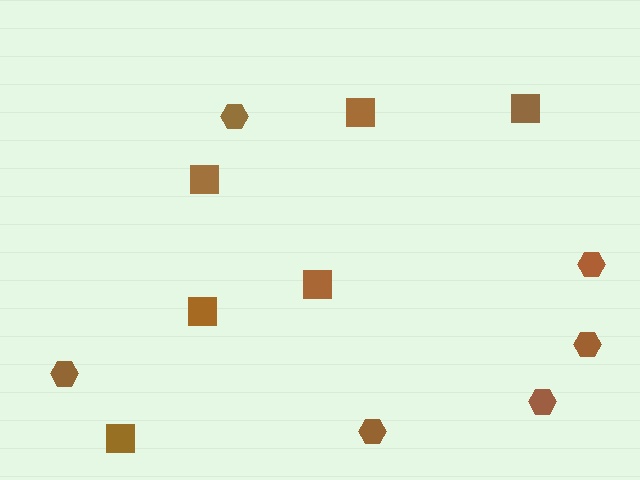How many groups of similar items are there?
There are 2 groups: one group of squares (6) and one group of hexagons (6).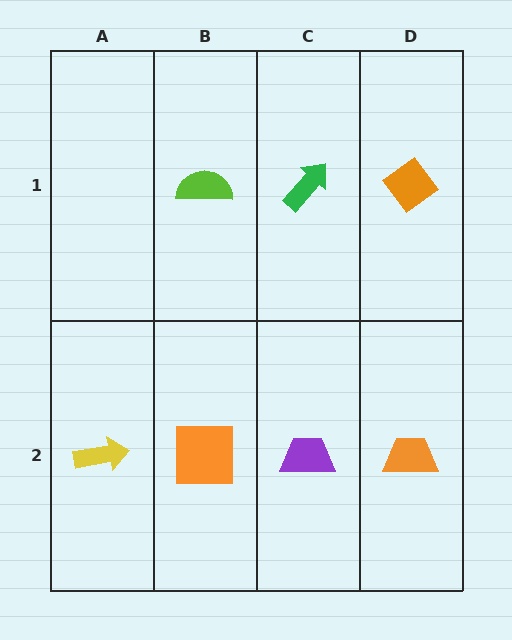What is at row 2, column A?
A yellow arrow.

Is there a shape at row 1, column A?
No, that cell is empty.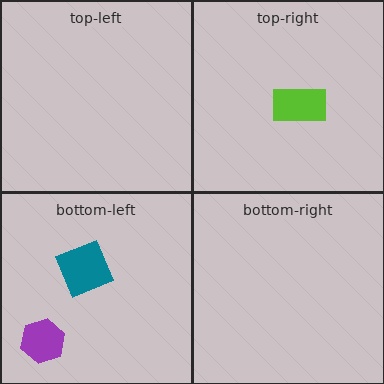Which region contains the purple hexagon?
The bottom-left region.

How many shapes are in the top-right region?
1.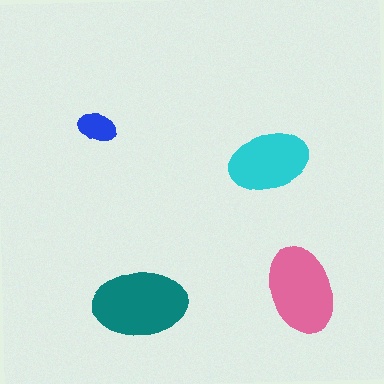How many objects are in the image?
There are 4 objects in the image.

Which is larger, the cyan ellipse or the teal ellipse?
The teal one.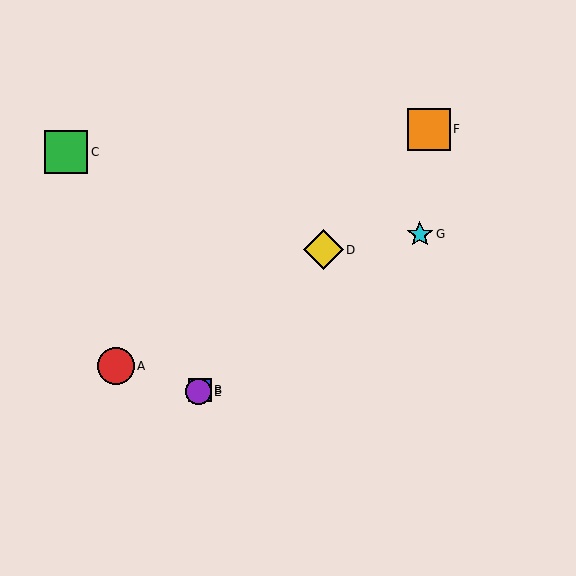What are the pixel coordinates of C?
Object C is at (66, 152).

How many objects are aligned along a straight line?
4 objects (B, D, E, F) are aligned along a straight line.